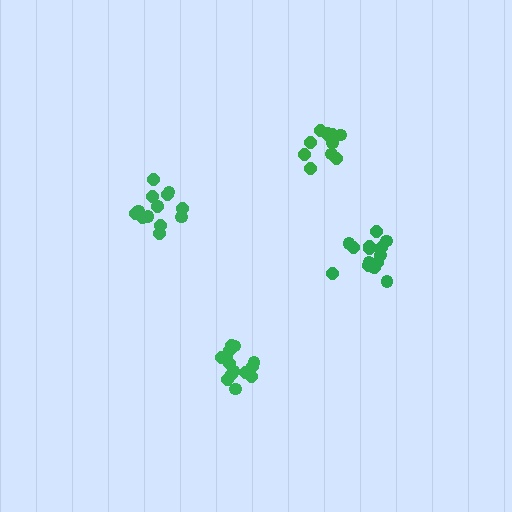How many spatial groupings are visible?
There are 4 spatial groupings.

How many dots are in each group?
Group 1: 12 dots, Group 2: 14 dots, Group 3: 14 dots, Group 4: 15 dots (55 total).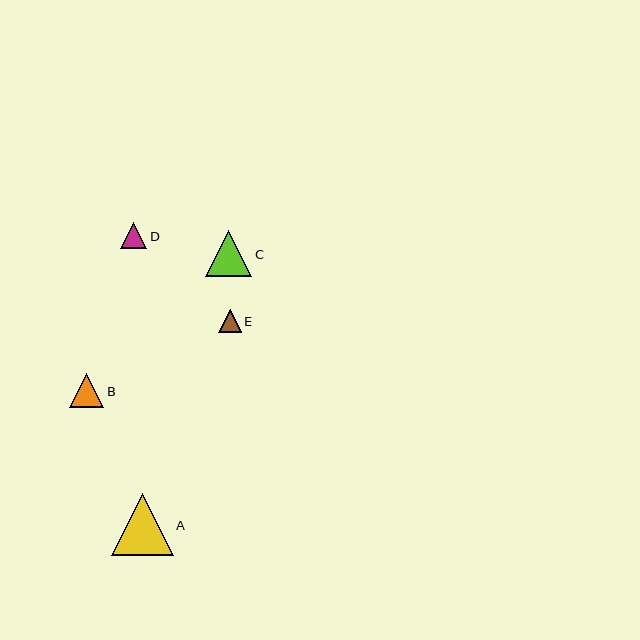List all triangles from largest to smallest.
From largest to smallest: A, C, B, D, E.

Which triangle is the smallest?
Triangle E is the smallest with a size of approximately 22 pixels.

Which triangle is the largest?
Triangle A is the largest with a size of approximately 62 pixels.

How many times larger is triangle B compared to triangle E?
Triangle B is approximately 1.5 times the size of triangle E.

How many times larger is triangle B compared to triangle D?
Triangle B is approximately 1.3 times the size of triangle D.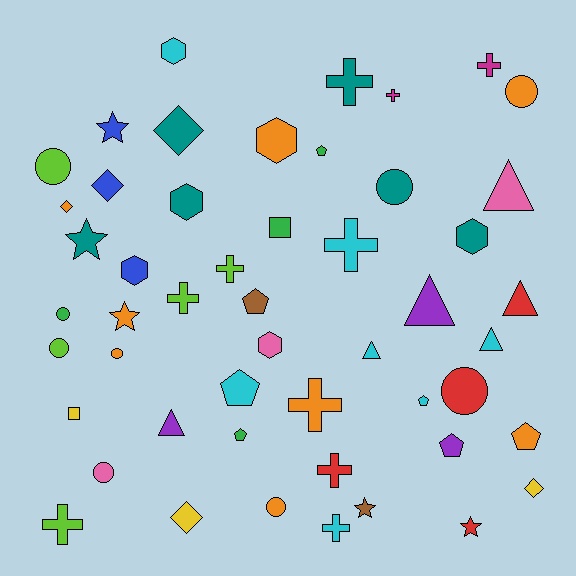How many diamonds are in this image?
There are 5 diamonds.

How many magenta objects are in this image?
There are 2 magenta objects.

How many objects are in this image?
There are 50 objects.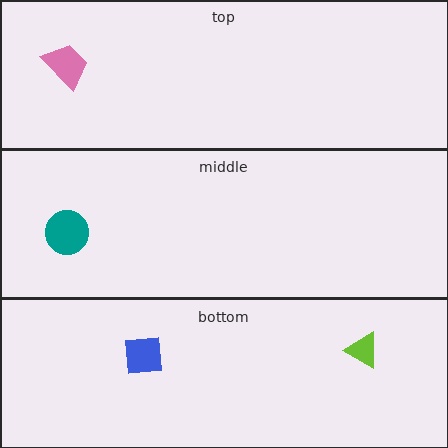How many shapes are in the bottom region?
2.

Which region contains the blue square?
The bottom region.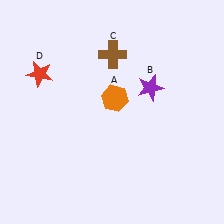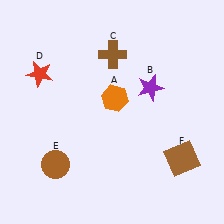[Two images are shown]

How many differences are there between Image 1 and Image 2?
There are 2 differences between the two images.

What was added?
A brown circle (E), a brown square (F) were added in Image 2.